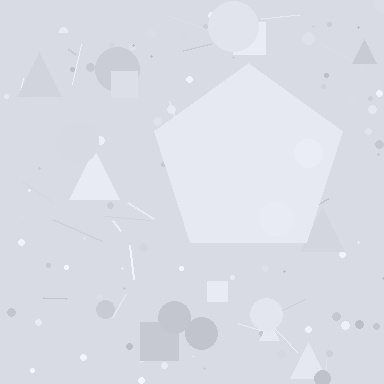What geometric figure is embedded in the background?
A pentagon is embedded in the background.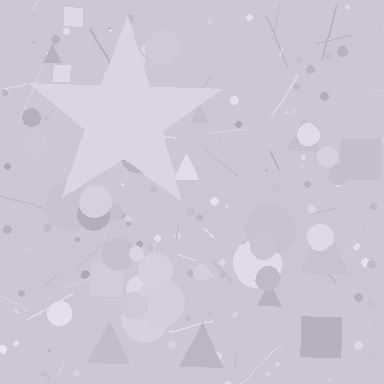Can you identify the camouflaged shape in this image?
The camouflaged shape is a star.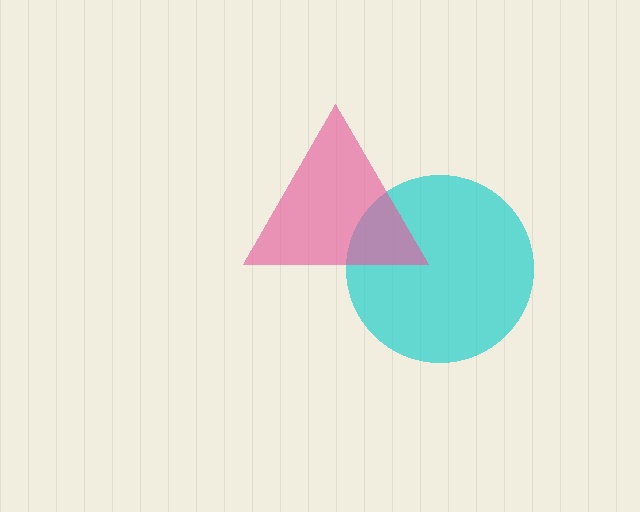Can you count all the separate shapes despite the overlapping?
Yes, there are 2 separate shapes.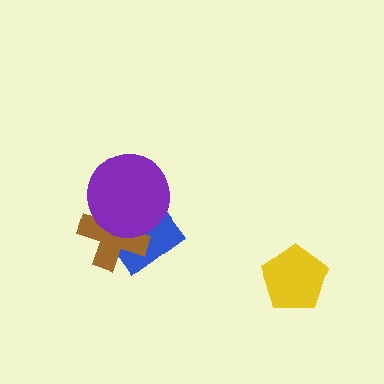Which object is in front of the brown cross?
The purple circle is in front of the brown cross.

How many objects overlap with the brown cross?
2 objects overlap with the brown cross.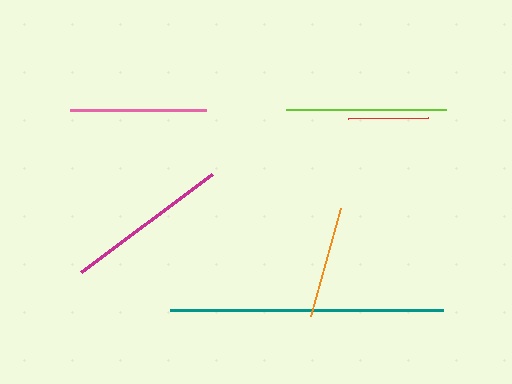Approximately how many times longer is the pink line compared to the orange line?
The pink line is approximately 1.2 times the length of the orange line.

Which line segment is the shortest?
The red line is the shortest at approximately 80 pixels.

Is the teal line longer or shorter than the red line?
The teal line is longer than the red line.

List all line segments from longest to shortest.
From longest to shortest: teal, magenta, lime, pink, orange, red.